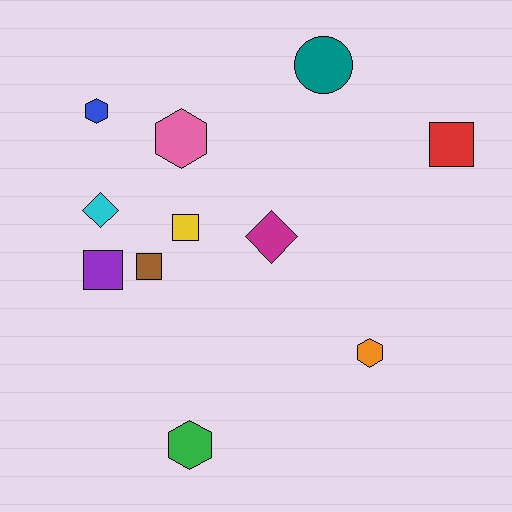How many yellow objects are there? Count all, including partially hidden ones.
There is 1 yellow object.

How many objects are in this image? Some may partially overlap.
There are 11 objects.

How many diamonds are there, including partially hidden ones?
There are 2 diamonds.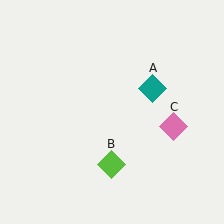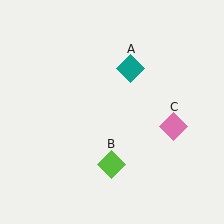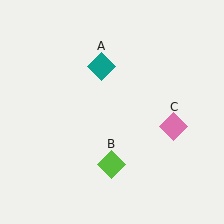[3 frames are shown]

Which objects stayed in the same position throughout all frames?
Lime diamond (object B) and pink diamond (object C) remained stationary.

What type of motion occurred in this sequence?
The teal diamond (object A) rotated counterclockwise around the center of the scene.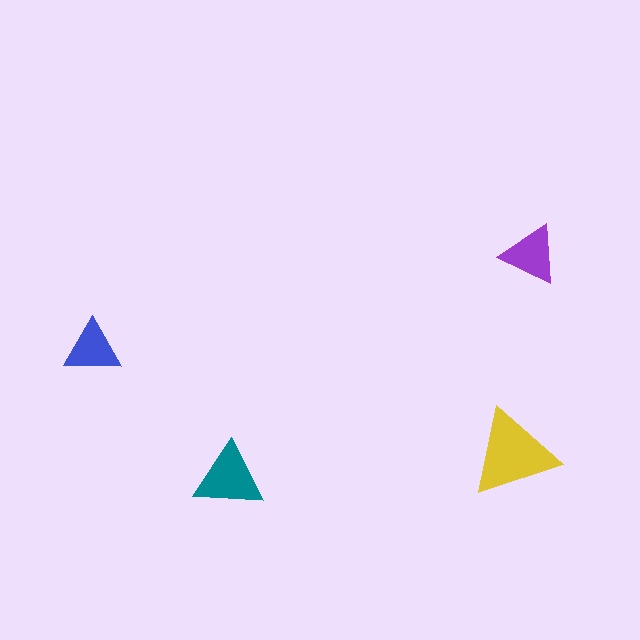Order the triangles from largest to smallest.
the yellow one, the teal one, the purple one, the blue one.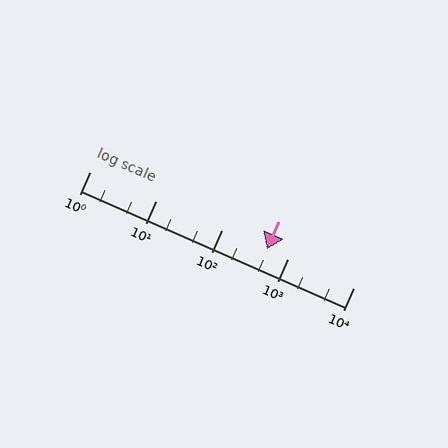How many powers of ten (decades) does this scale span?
The scale spans 4 decades, from 1 to 10000.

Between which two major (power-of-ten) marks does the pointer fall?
The pointer is between 100 and 1000.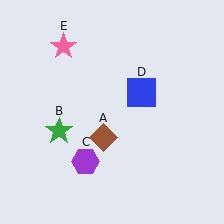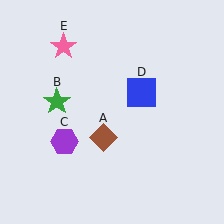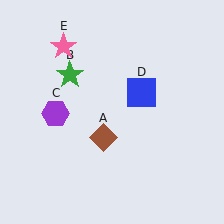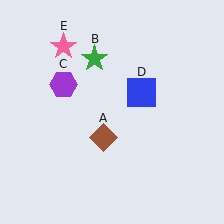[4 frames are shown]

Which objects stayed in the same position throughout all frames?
Brown diamond (object A) and blue square (object D) and pink star (object E) remained stationary.